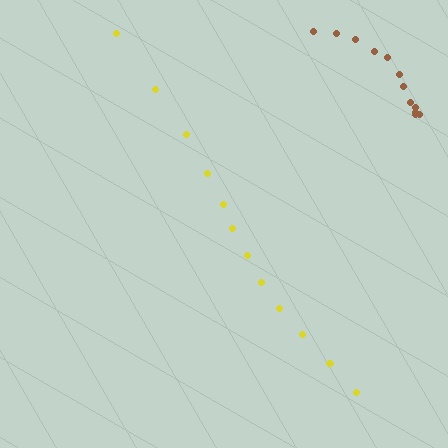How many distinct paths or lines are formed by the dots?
There are 2 distinct paths.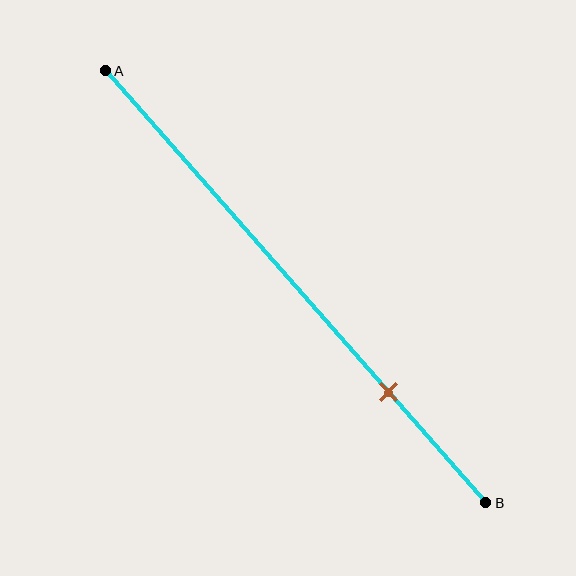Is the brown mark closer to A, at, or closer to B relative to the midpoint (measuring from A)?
The brown mark is closer to point B than the midpoint of segment AB.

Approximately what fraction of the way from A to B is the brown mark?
The brown mark is approximately 75% of the way from A to B.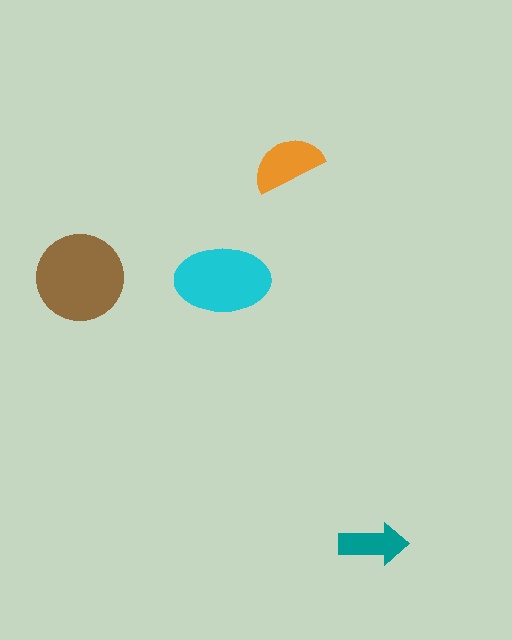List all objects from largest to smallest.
The brown circle, the cyan ellipse, the orange semicircle, the teal arrow.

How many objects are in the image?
There are 4 objects in the image.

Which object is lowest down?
The teal arrow is bottommost.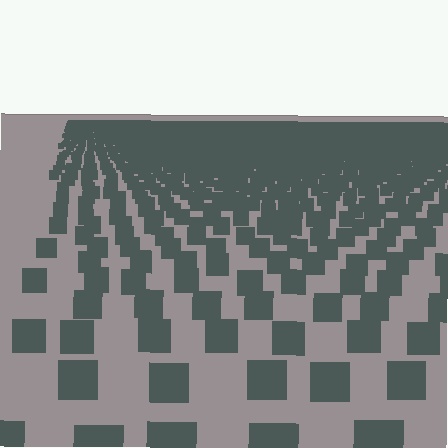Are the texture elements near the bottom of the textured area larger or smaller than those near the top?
Larger. Near the bottom, elements are closer to the viewer and appear at a bigger on-screen size.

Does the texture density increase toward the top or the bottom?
Density increases toward the top.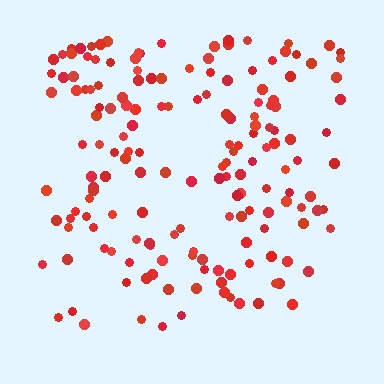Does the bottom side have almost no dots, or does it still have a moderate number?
Still a moderate number, just noticeably fewer than the top.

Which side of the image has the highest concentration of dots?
The top.